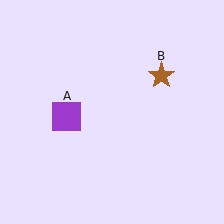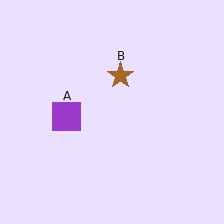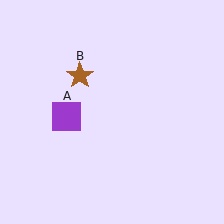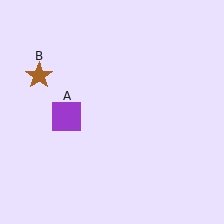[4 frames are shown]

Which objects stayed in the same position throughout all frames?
Purple square (object A) remained stationary.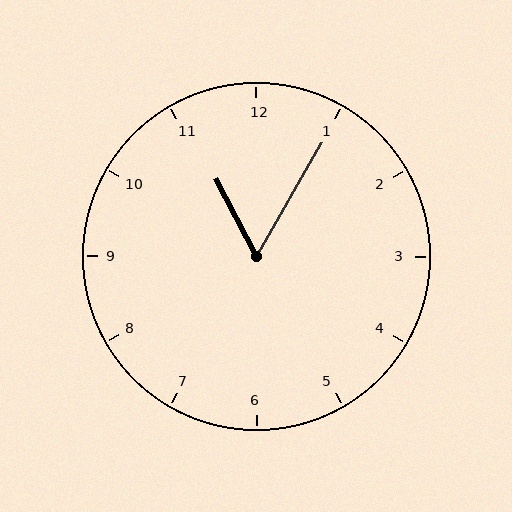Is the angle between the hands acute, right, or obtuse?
It is acute.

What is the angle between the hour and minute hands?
Approximately 58 degrees.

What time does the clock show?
11:05.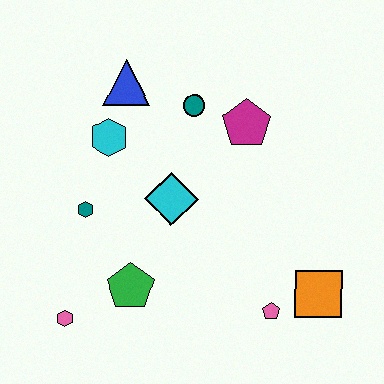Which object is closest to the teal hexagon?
The cyan hexagon is closest to the teal hexagon.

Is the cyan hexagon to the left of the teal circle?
Yes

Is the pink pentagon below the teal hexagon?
Yes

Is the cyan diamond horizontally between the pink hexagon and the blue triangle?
No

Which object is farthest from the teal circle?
The pink hexagon is farthest from the teal circle.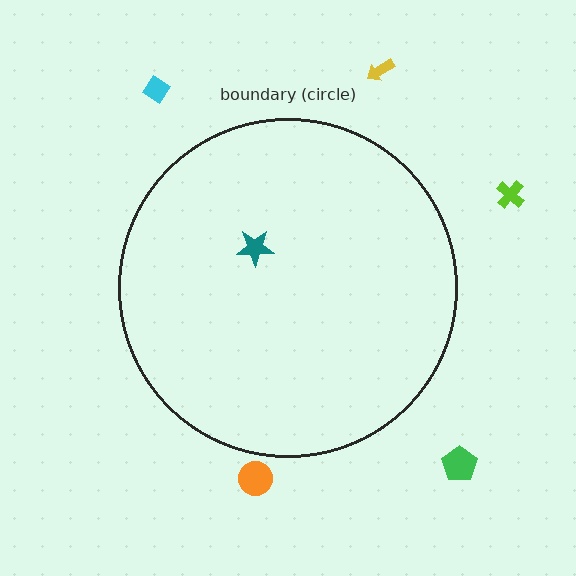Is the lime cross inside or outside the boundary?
Outside.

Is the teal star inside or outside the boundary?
Inside.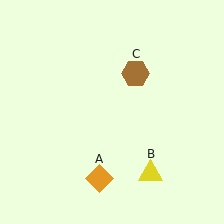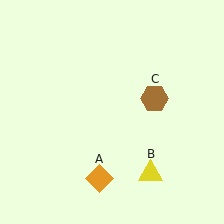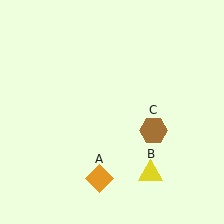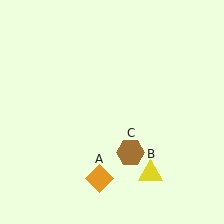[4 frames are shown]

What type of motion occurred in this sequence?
The brown hexagon (object C) rotated clockwise around the center of the scene.